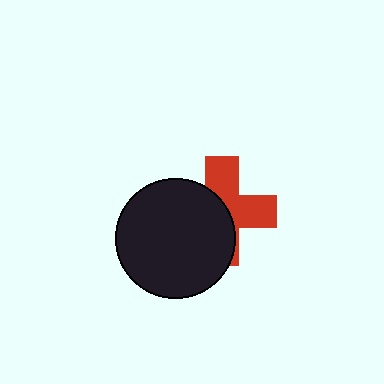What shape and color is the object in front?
The object in front is a black circle.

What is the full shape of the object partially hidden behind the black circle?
The partially hidden object is a red cross.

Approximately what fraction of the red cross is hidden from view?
Roughly 50% of the red cross is hidden behind the black circle.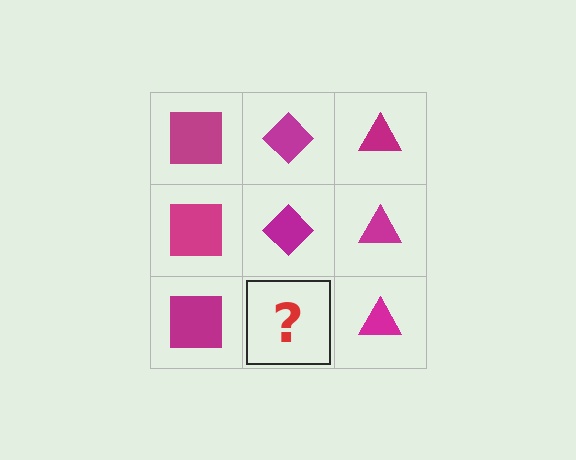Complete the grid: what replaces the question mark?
The question mark should be replaced with a magenta diamond.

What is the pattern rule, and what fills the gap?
The rule is that each column has a consistent shape. The gap should be filled with a magenta diamond.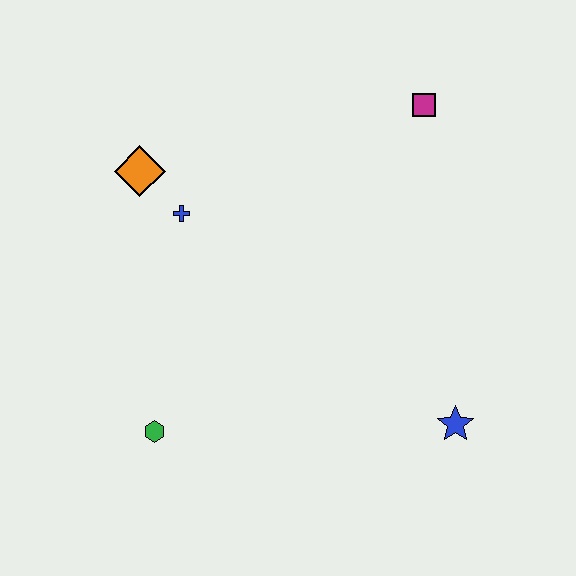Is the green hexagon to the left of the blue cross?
Yes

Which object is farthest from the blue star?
The orange diamond is farthest from the blue star.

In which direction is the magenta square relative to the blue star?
The magenta square is above the blue star.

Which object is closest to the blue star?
The green hexagon is closest to the blue star.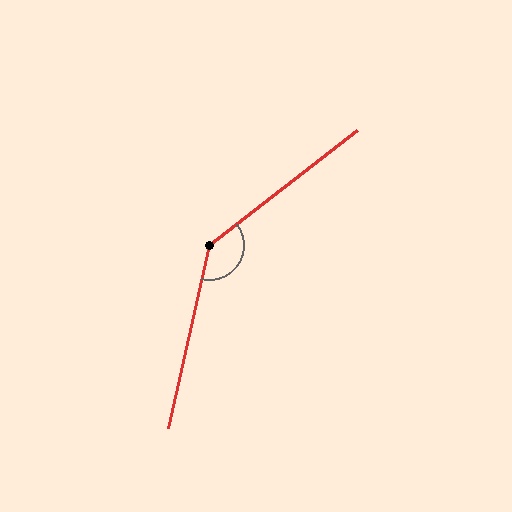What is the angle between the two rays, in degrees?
Approximately 140 degrees.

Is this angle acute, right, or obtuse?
It is obtuse.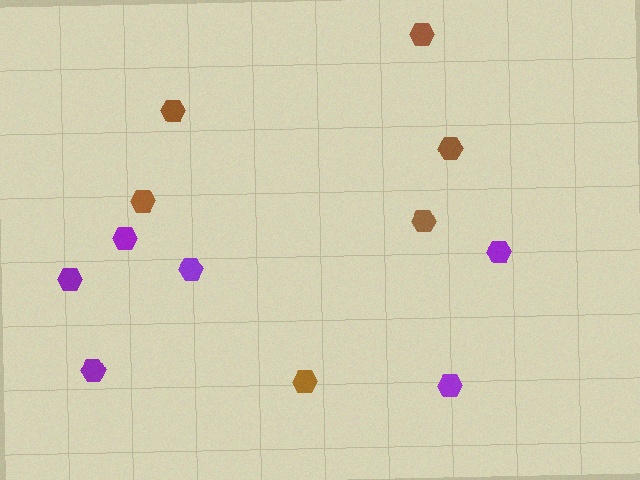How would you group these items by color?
There are 2 groups: one group of brown hexagons (6) and one group of purple hexagons (6).